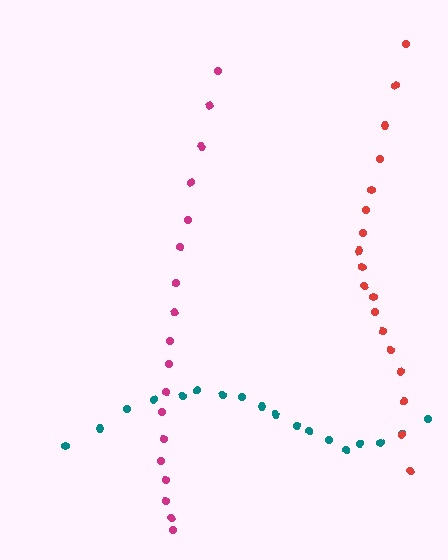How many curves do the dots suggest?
There are 3 distinct paths.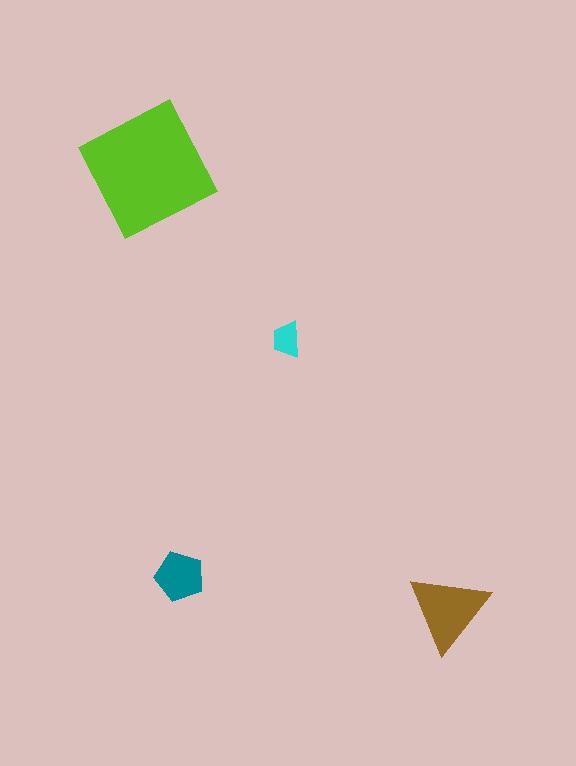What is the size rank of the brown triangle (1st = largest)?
2nd.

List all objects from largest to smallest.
The lime square, the brown triangle, the teal pentagon, the cyan trapezoid.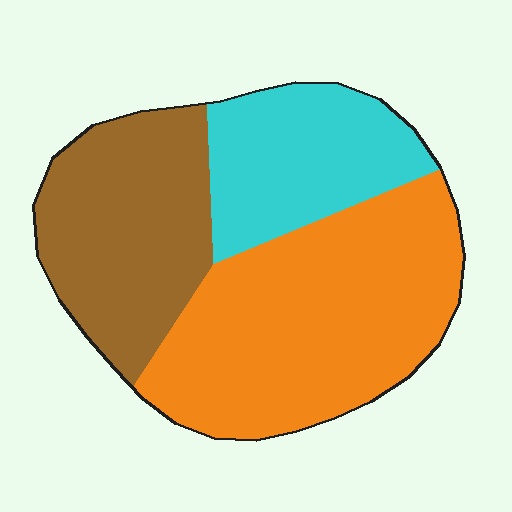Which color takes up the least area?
Cyan, at roughly 25%.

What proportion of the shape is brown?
Brown takes up between a sixth and a third of the shape.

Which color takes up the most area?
Orange, at roughly 45%.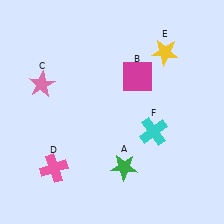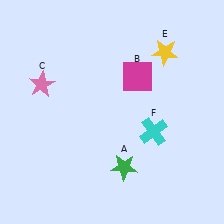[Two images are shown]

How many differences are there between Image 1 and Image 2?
There is 1 difference between the two images.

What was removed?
The pink cross (D) was removed in Image 2.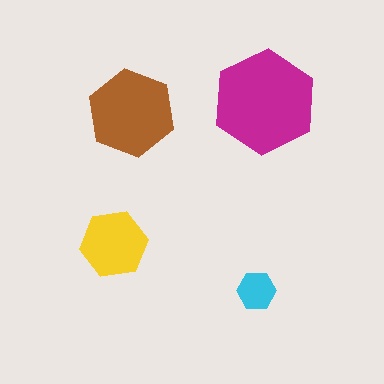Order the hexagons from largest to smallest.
the magenta one, the brown one, the yellow one, the cyan one.